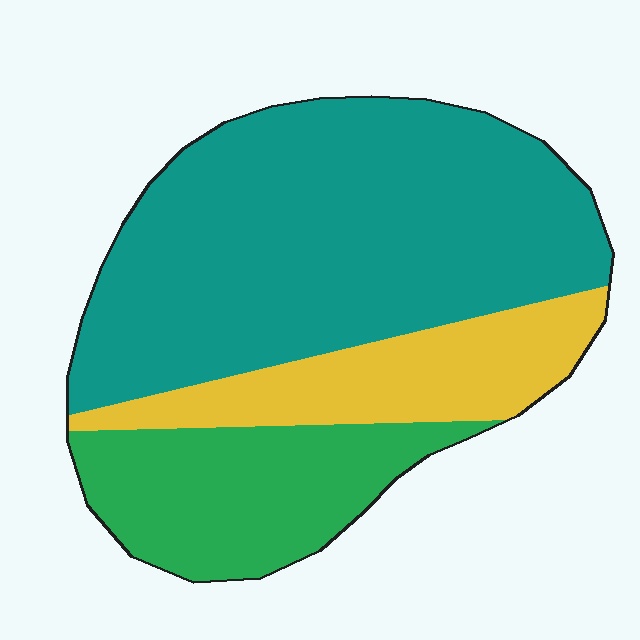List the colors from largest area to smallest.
From largest to smallest: teal, green, yellow.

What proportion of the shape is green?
Green takes up between a sixth and a third of the shape.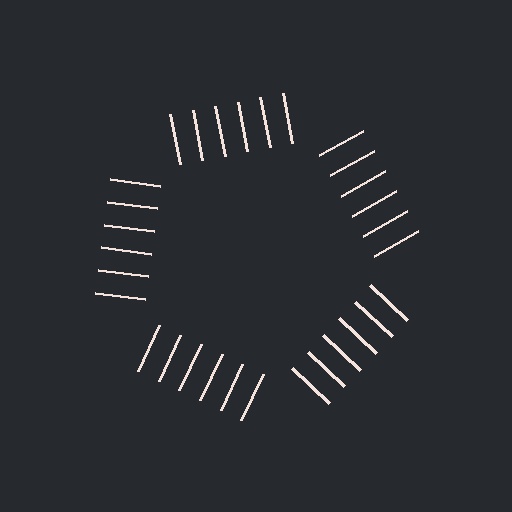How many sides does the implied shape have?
5 sides — the line-ends trace a pentagon.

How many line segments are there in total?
30 — 6 along each of the 5 edges.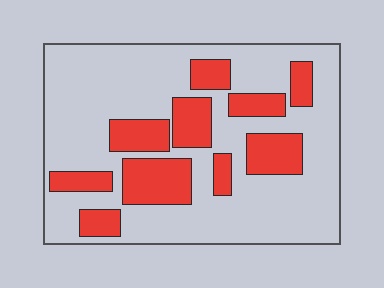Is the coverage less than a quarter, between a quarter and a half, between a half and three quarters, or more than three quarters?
Between a quarter and a half.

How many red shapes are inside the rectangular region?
10.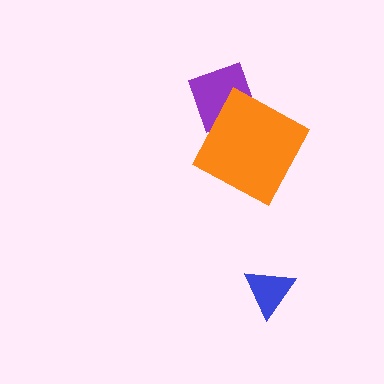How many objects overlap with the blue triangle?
0 objects overlap with the blue triangle.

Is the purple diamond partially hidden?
Yes, it is partially covered by another shape.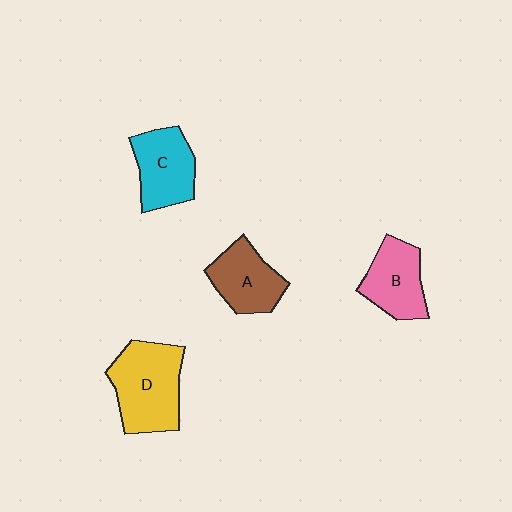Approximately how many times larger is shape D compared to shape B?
Approximately 1.4 times.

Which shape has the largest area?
Shape D (yellow).